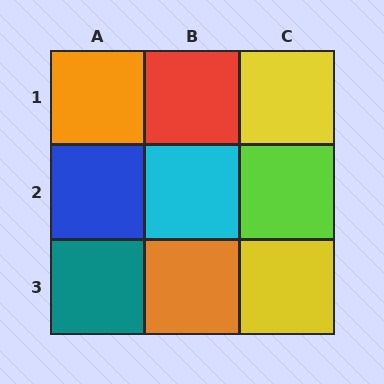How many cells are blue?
1 cell is blue.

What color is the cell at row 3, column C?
Yellow.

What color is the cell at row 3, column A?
Teal.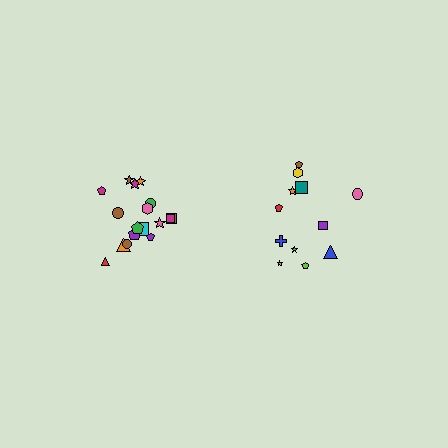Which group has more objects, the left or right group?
The left group.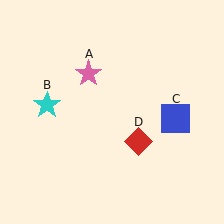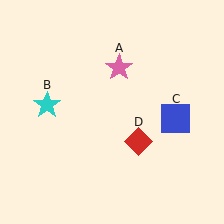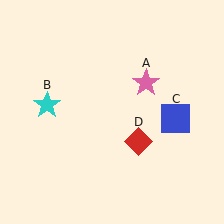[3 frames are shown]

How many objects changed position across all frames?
1 object changed position: pink star (object A).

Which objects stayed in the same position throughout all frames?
Cyan star (object B) and blue square (object C) and red diamond (object D) remained stationary.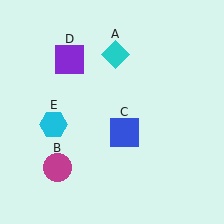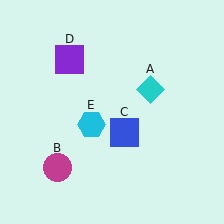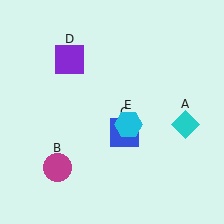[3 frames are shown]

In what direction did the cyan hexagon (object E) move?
The cyan hexagon (object E) moved right.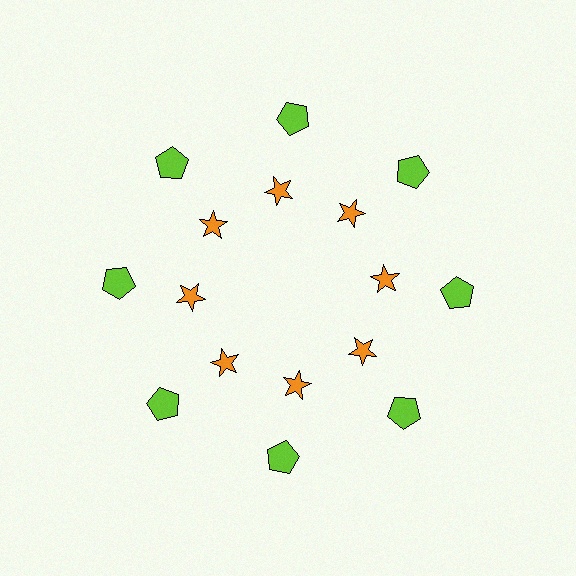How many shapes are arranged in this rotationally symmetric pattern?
There are 16 shapes, arranged in 8 groups of 2.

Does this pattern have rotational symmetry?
Yes, this pattern has 8-fold rotational symmetry. It looks the same after rotating 45 degrees around the center.